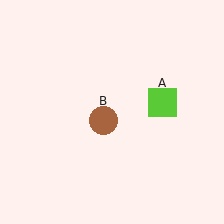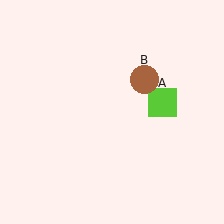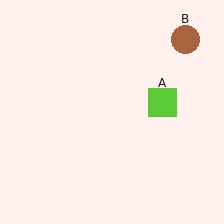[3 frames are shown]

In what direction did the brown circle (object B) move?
The brown circle (object B) moved up and to the right.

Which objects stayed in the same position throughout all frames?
Lime square (object A) remained stationary.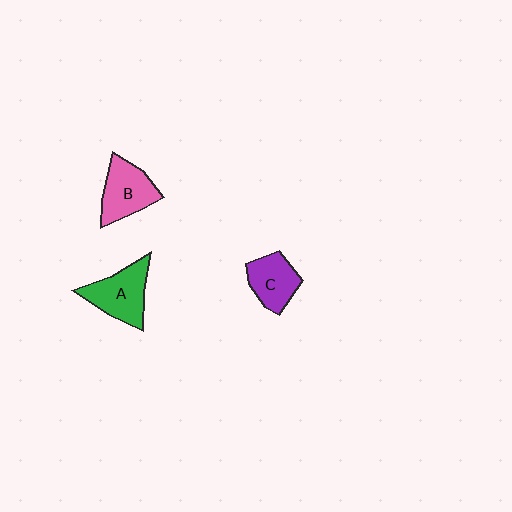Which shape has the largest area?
Shape A (green).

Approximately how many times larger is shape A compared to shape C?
Approximately 1.2 times.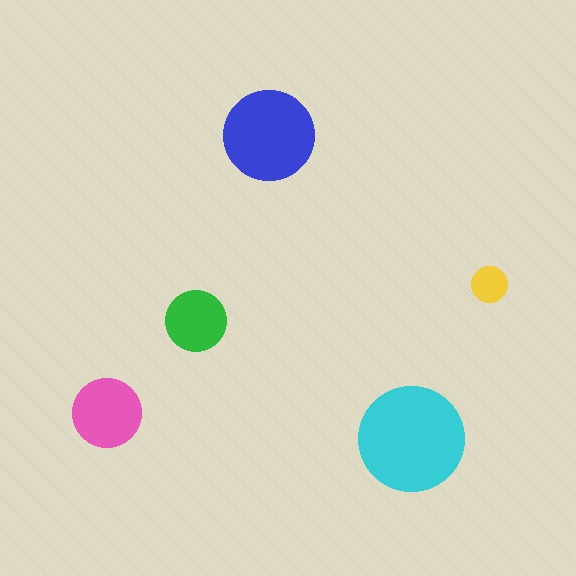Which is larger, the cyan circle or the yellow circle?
The cyan one.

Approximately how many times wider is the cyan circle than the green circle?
About 1.5 times wider.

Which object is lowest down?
The cyan circle is bottommost.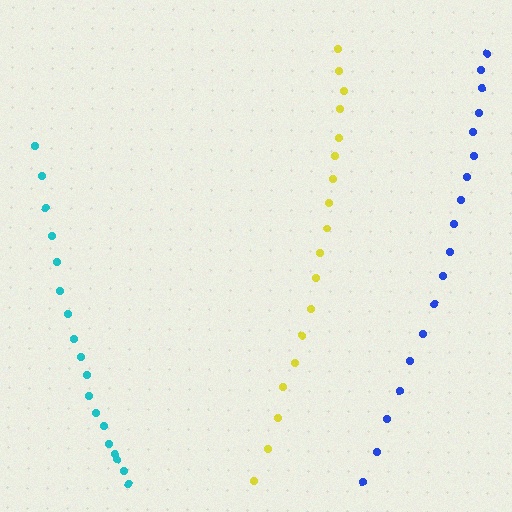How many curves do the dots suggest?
There are 3 distinct paths.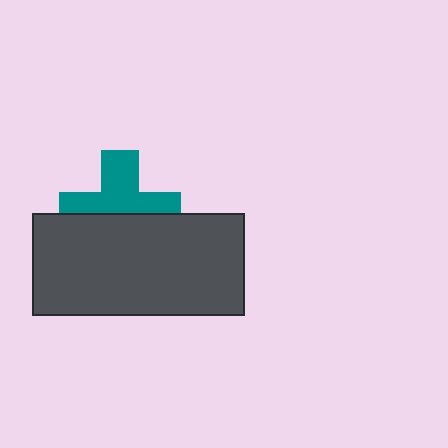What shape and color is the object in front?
The object in front is a dark gray rectangle.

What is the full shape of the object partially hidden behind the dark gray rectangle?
The partially hidden object is a teal cross.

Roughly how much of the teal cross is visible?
About half of it is visible (roughly 55%).